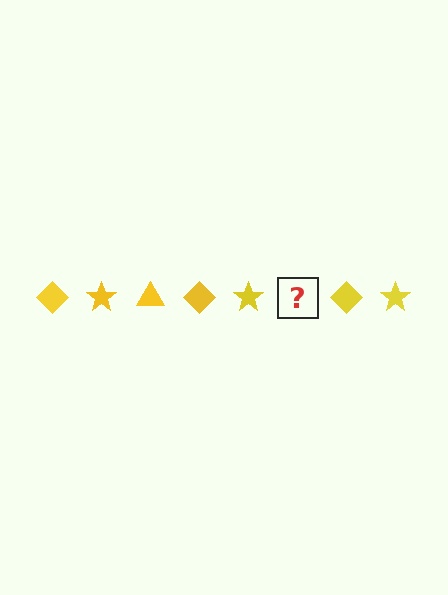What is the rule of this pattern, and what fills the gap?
The rule is that the pattern cycles through diamond, star, triangle shapes in yellow. The gap should be filled with a yellow triangle.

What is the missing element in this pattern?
The missing element is a yellow triangle.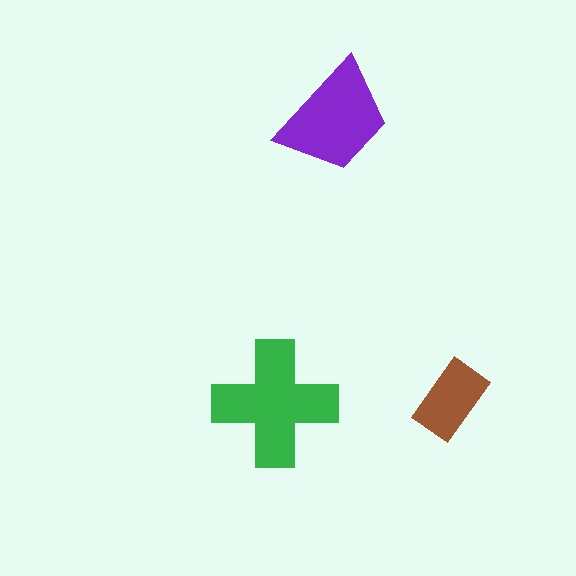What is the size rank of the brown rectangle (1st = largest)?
3rd.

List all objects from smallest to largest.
The brown rectangle, the purple trapezoid, the green cross.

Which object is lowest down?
The green cross is bottommost.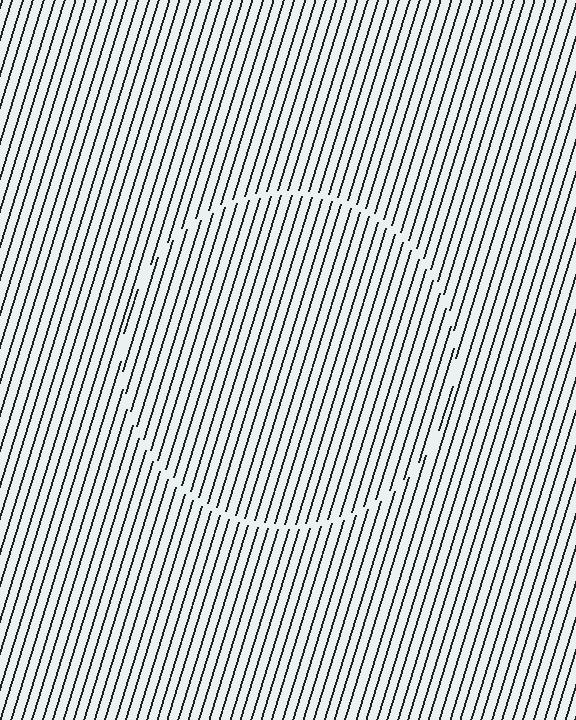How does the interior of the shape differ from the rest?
The interior of the shape contains the same grating, shifted by half a period — the contour is defined by the phase discontinuity where line-ends from the inner and outer gratings abut.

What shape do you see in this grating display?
An illusory circle. The interior of the shape contains the same grating, shifted by half a period — the contour is defined by the phase discontinuity where line-ends from the inner and outer gratings abut.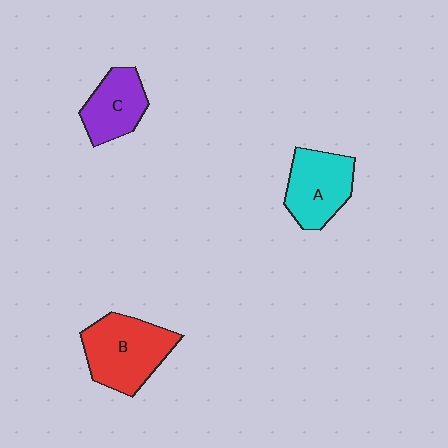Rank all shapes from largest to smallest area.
From largest to smallest: B (red), A (cyan), C (purple).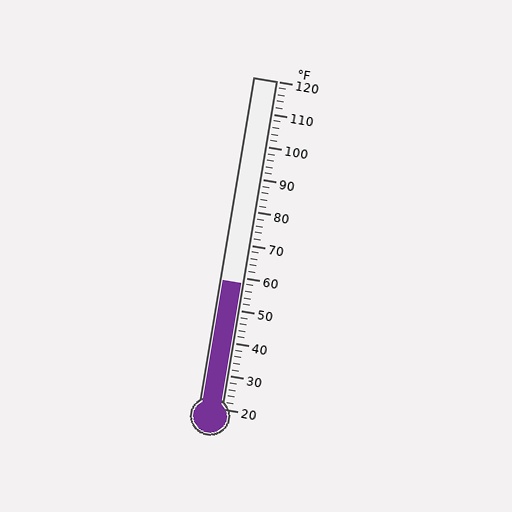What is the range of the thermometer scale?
The thermometer scale ranges from 20°F to 120°F.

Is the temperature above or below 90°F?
The temperature is below 90°F.